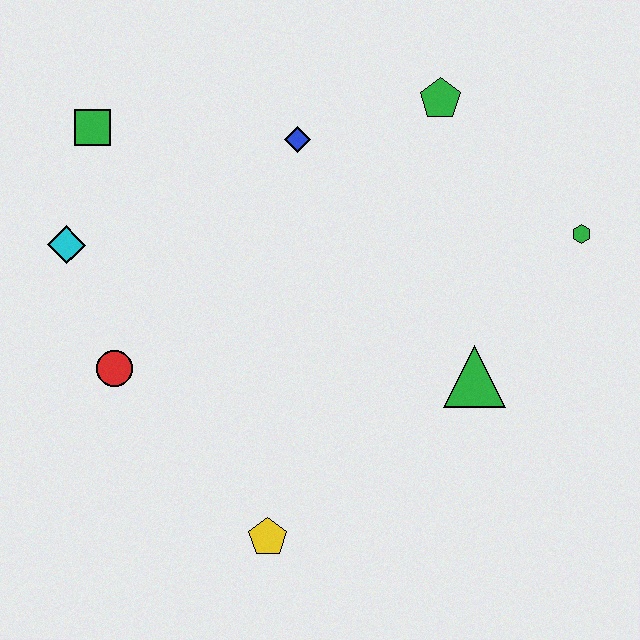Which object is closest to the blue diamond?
The green pentagon is closest to the blue diamond.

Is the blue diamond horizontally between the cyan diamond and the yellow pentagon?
No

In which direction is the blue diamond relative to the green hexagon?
The blue diamond is to the left of the green hexagon.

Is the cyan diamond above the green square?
No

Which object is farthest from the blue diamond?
The yellow pentagon is farthest from the blue diamond.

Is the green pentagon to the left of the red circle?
No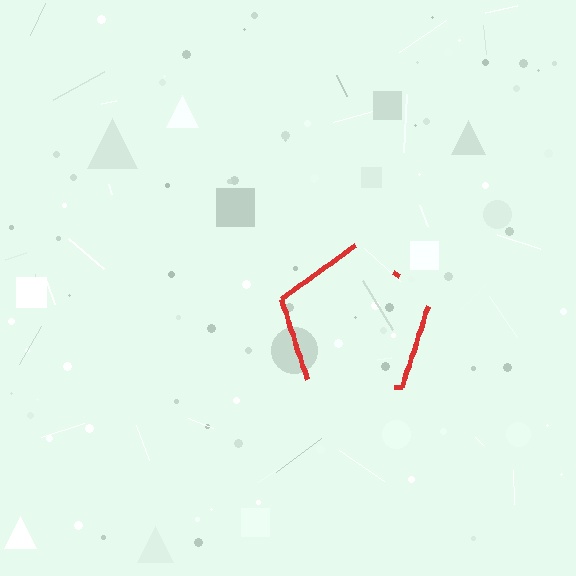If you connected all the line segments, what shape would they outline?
They would outline a pentagon.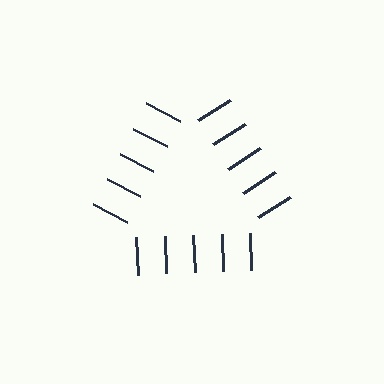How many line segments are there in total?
15 — 5 along each of the 3 edges.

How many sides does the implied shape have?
3 sides — the line-ends trace a triangle.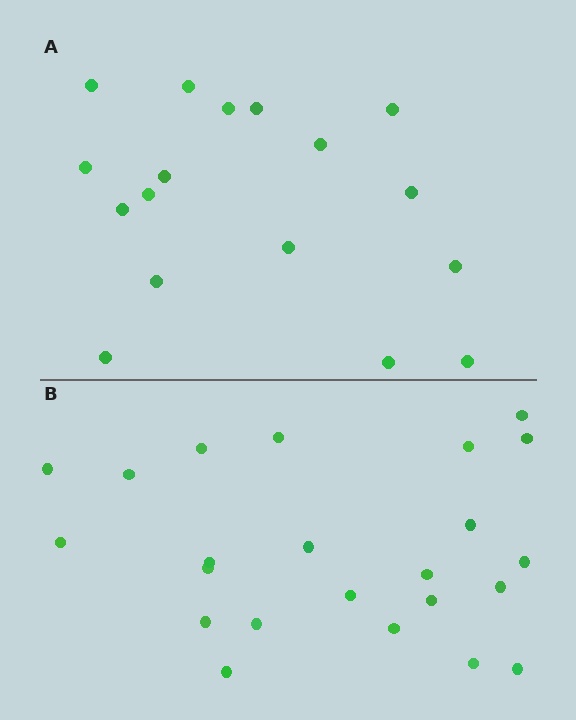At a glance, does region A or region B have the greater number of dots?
Region B (the bottom region) has more dots.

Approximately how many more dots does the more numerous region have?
Region B has about 6 more dots than region A.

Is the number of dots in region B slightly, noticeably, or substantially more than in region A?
Region B has noticeably more, but not dramatically so. The ratio is roughly 1.4 to 1.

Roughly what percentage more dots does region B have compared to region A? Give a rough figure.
About 35% more.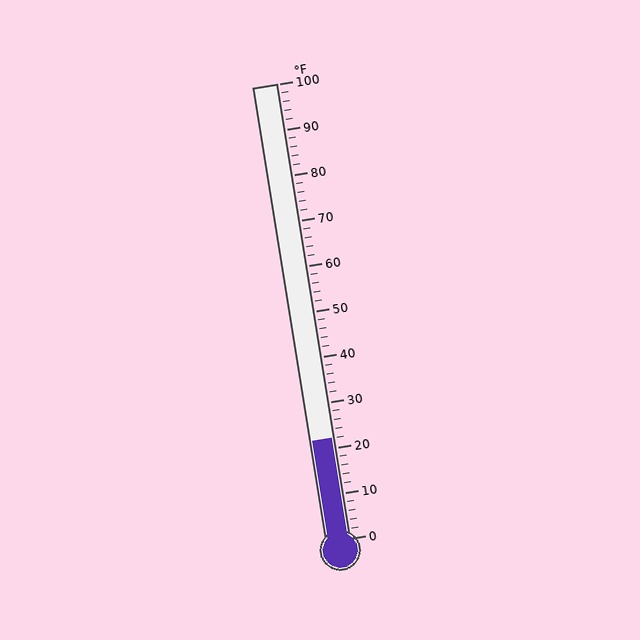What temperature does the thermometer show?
The thermometer shows approximately 22°F.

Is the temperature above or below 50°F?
The temperature is below 50°F.